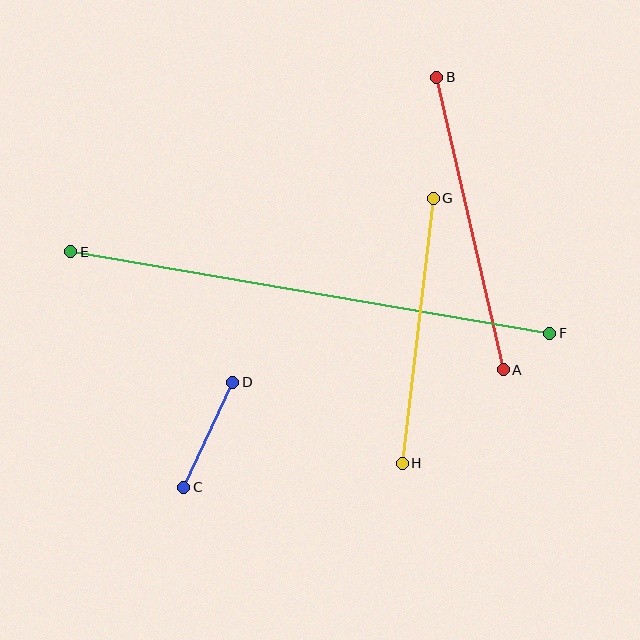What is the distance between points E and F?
The distance is approximately 486 pixels.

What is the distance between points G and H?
The distance is approximately 267 pixels.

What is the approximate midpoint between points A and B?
The midpoint is at approximately (470, 224) pixels.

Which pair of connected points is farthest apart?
Points E and F are farthest apart.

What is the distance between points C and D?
The distance is approximately 116 pixels.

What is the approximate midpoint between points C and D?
The midpoint is at approximately (208, 435) pixels.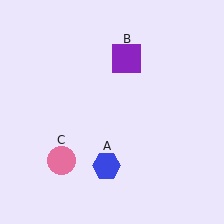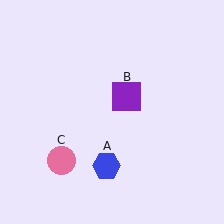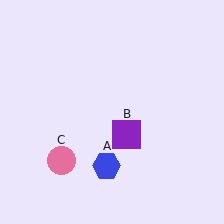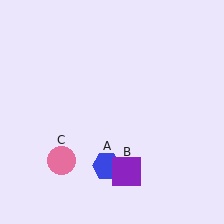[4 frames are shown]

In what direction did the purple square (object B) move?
The purple square (object B) moved down.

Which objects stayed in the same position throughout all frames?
Blue hexagon (object A) and pink circle (object C) remained stationary.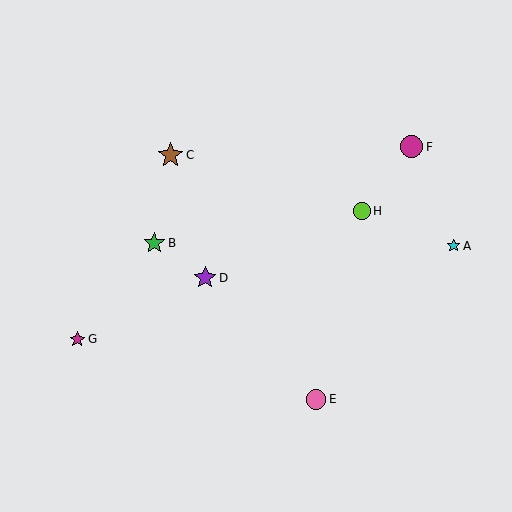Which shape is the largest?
The brown star (labeled C) is the largest.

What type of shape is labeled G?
Shape G is a magenta star.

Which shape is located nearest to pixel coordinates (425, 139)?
The magenta circle (labeled F) at (411, 147) is nearest to that location.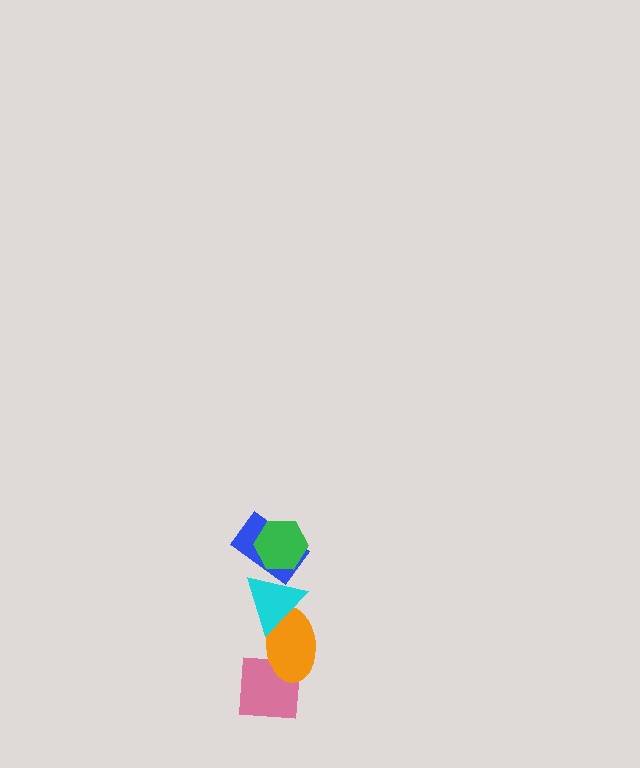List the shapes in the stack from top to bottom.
From top to bottom: the green hexagon, the blue rectangle, the cyan triangle, the orange ellipse, the pink square.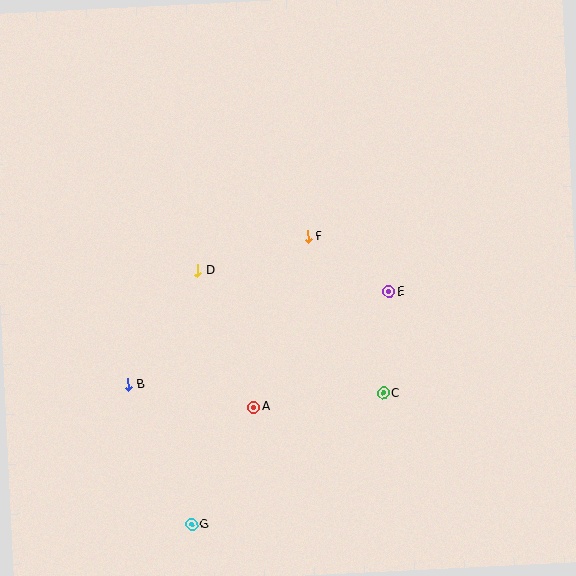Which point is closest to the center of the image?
Point F at (308, 237) is closest to the center.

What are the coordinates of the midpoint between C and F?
The midpoint between C and F is at (346, 315).